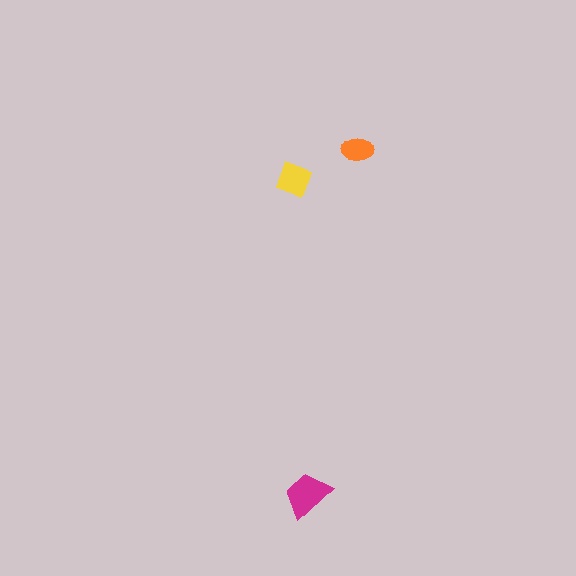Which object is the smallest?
The orange ellipse.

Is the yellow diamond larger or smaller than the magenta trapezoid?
Smaller.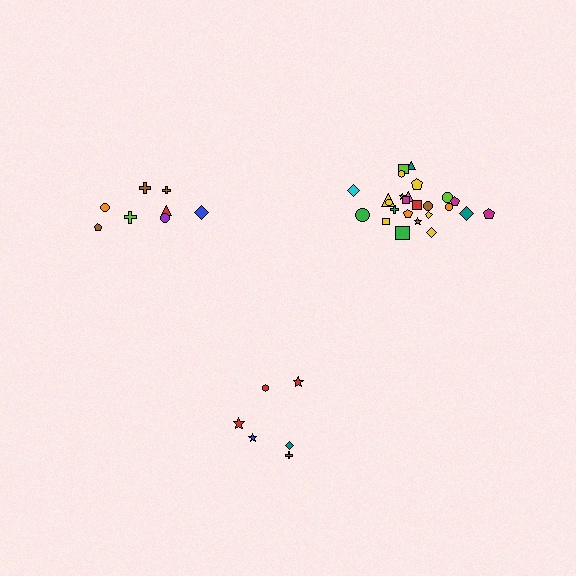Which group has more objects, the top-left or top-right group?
The top-right group.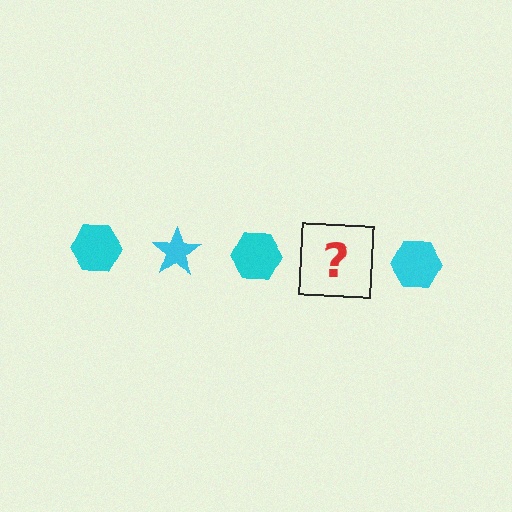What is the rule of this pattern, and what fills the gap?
The rule is that the pattern cycles through hexagon, star shapes in cyan. The gap should be filled with a cyan star.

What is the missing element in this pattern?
The missing element is a cyan star.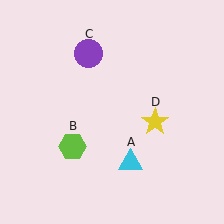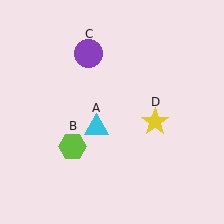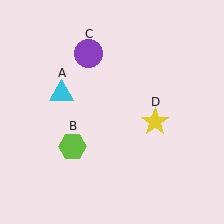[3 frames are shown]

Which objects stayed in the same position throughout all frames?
Lime hexagon (object B) and purple circle (object C) and yellow star (object D) remained stationary.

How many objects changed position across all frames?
1 object changed position: cyan triangle (object A).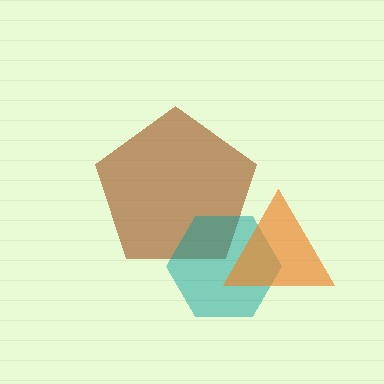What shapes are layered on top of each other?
The layered shapes are: a brown pentagon, a teal hexagon, an orange triangle.